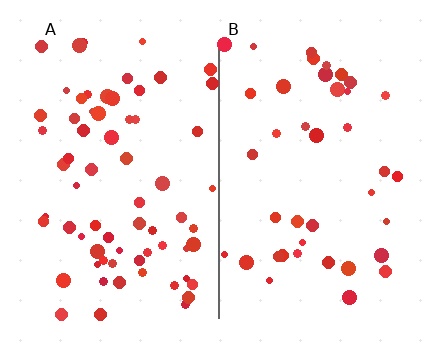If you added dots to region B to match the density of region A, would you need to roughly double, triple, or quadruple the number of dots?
Approximately double.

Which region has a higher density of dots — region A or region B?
A (the left).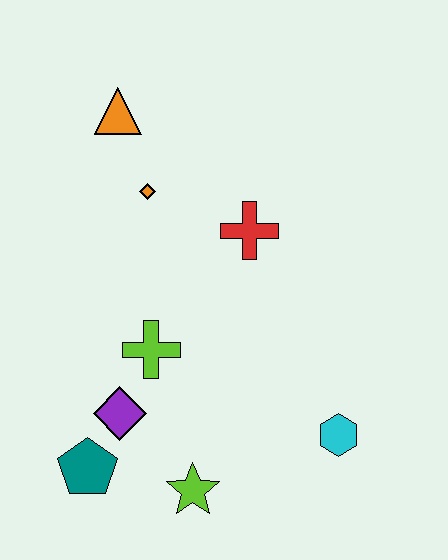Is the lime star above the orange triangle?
No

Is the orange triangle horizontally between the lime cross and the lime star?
No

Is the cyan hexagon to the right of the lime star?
Yes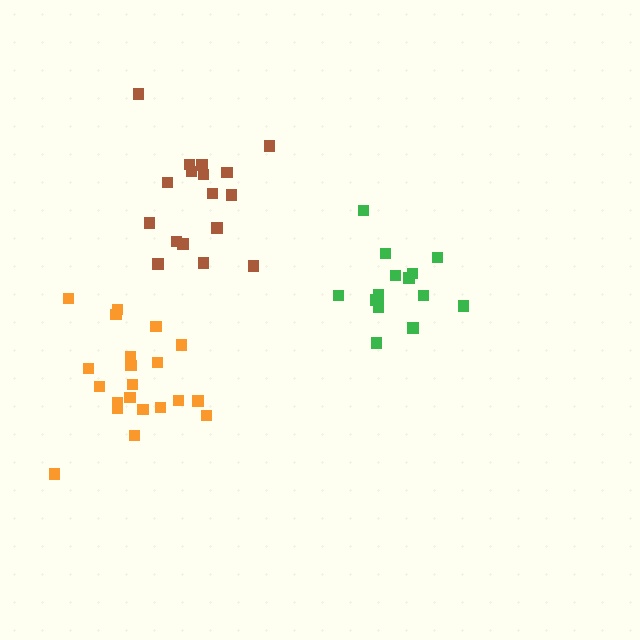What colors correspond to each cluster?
The clusters are colored: green, orange, brown.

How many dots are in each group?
Group 1: 15 dots, Group 2: 21 dots, Group 3: 17 dots (53 total).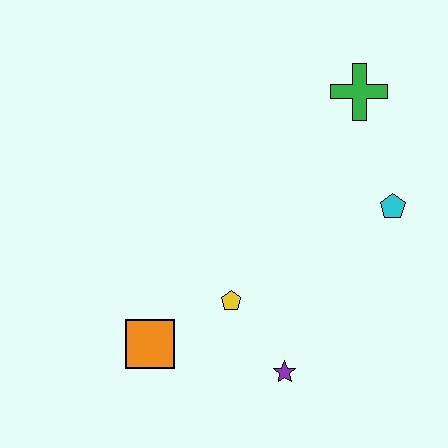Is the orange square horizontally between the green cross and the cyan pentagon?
No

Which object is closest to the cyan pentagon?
The green cross is closest to the cyan pentagon.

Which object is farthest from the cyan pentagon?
The orange square is farthest from the cyan pentagon.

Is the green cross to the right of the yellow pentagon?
Yes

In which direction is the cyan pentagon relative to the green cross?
The cyan pentagon is below the green cross.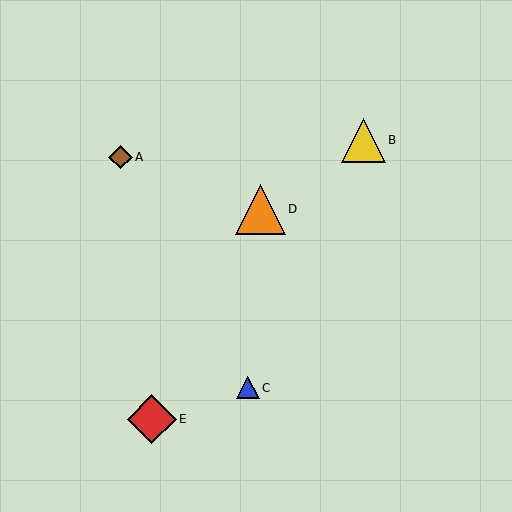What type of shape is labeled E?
Shape E is a red diamond.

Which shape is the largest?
The orange triangle (labeled D) is the largest.